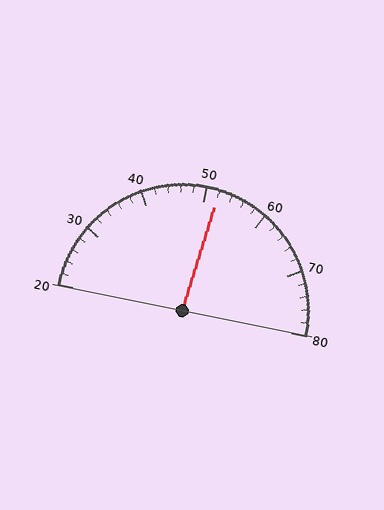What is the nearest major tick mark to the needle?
The nearest major tick mark is 50.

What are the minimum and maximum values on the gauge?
The gauge ranges from 20 to 80.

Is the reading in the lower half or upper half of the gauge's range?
The reading is in the upper half of the range (20 to 80).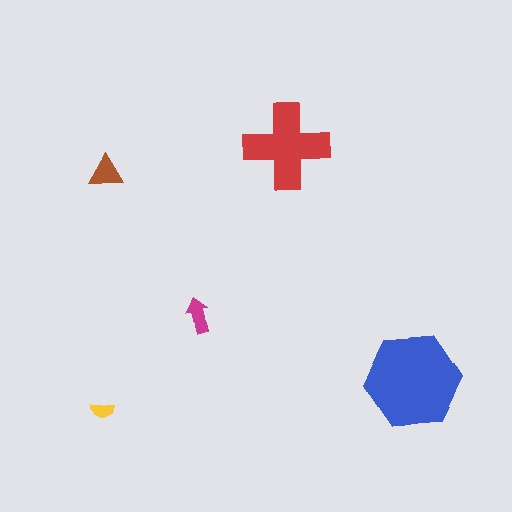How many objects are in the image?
There are 5 objects in the image.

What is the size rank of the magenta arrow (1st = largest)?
4th.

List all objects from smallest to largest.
The yellow semicircle, the magenta arrow, the brown triangle, the red cross, the blue hexagon.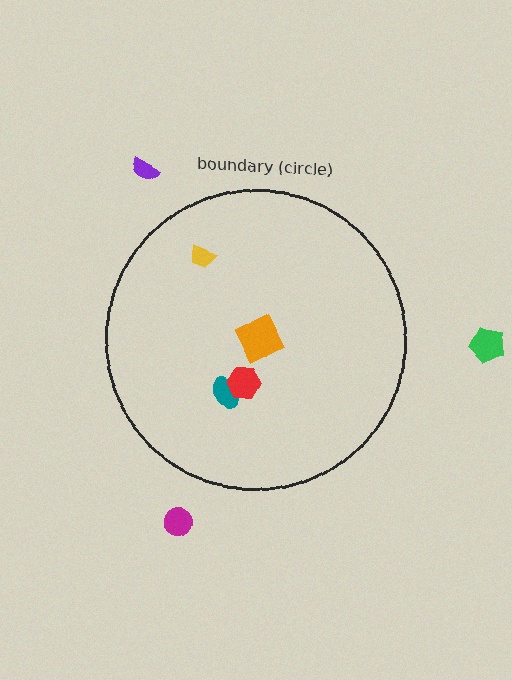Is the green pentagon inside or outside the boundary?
Outside.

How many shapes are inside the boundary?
4 inside, 3 outside.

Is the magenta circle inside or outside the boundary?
Outside.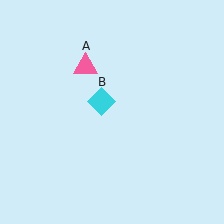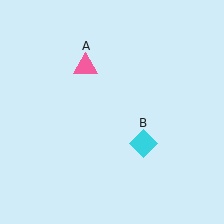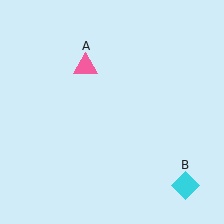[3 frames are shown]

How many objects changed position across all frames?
1 object changed position: cyan diamond (object B).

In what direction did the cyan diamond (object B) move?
The cyan diamond (object B) moved down and to the right.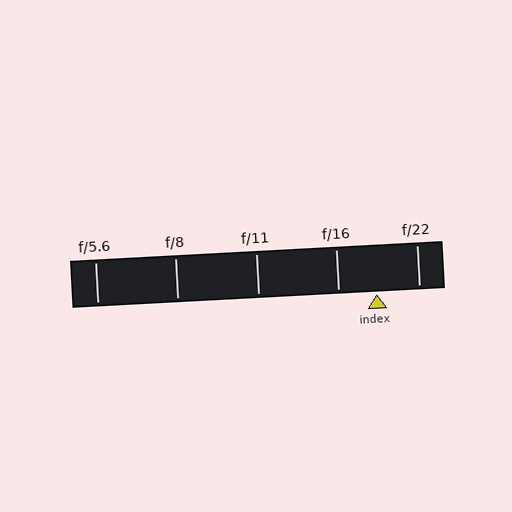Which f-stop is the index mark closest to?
The index mark is closest to f/16.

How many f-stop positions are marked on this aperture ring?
There are 5 f-stop positions marked.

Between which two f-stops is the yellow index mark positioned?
The index mark is between f/16 and f/22.